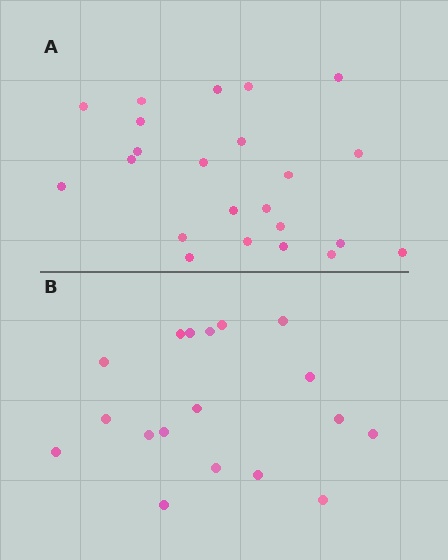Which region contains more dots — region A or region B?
Region A (the top region) has more dots.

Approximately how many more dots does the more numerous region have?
Region A has about 5 more dots than region B.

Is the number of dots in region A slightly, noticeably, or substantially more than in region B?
Region A has noticeably more, but not dramatically so. The ratio is roughly 1.3 to 1.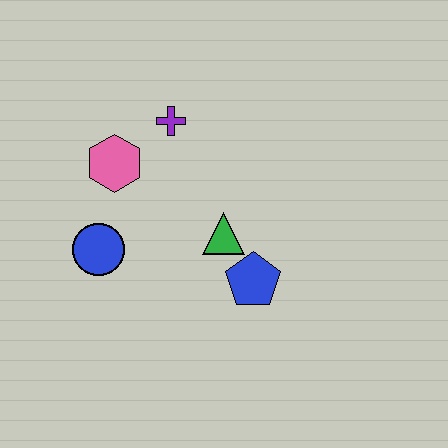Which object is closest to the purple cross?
The pink hexagon is closest to the purple cross.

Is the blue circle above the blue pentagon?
Yes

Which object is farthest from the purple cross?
The blue pentagon is farthest from the purple cross.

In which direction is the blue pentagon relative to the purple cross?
The blue pentagon is below the purple cross.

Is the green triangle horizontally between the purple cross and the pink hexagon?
No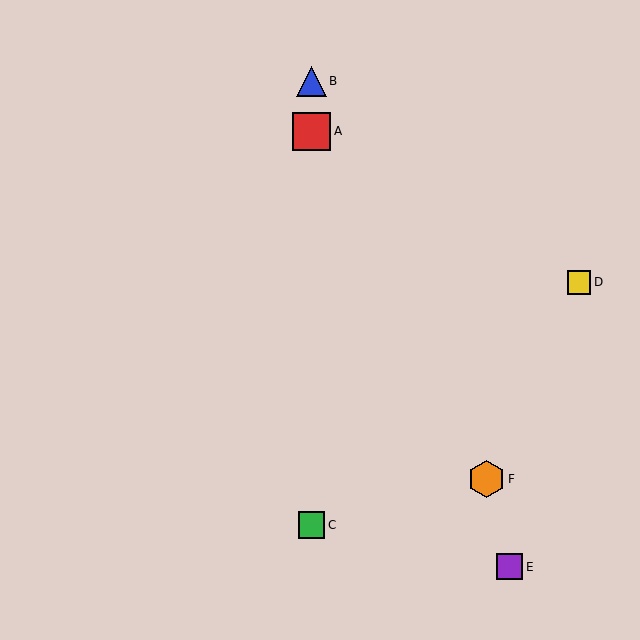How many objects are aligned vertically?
3 objects (A, B, C) are aligned vertically.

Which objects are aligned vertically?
Objects A, B, C are aligned vertically.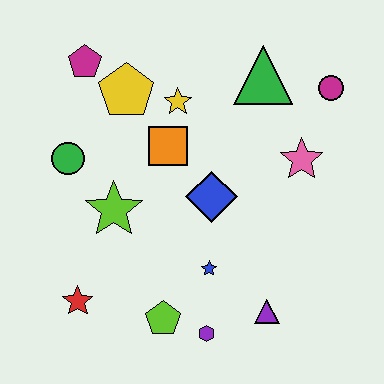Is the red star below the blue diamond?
Yes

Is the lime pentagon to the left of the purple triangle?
Yes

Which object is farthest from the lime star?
The magenta circle is farthest from the lime star.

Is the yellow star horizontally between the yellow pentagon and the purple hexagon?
Yes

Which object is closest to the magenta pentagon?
The yellow pentagon is closest to the magenta pentagon.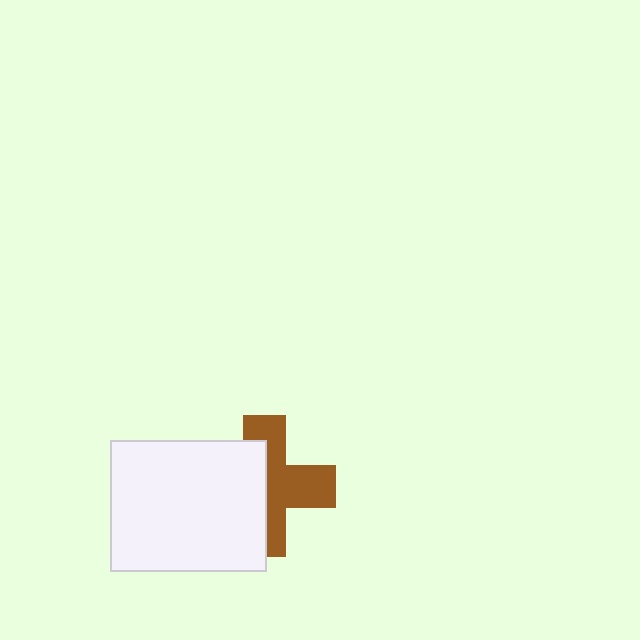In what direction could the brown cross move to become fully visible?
The brown cross could move right. That would shift it out from behind the white rectangle entirely.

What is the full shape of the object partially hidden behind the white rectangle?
The partially hidden object is a brown cross.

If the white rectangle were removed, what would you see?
You would see the complete brown cross.